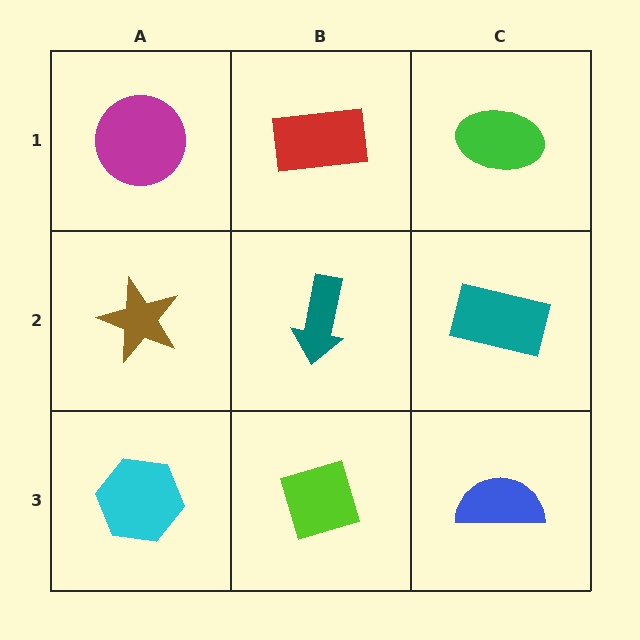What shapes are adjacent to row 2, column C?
A green ellipse (row 1, column C), a blue semicircle (row 3, column C), a teal arrow (row 2, column B).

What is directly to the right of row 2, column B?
A teal rectangle.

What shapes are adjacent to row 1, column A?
A brown star (row 2, column A), a red rectangle (row 1, column B).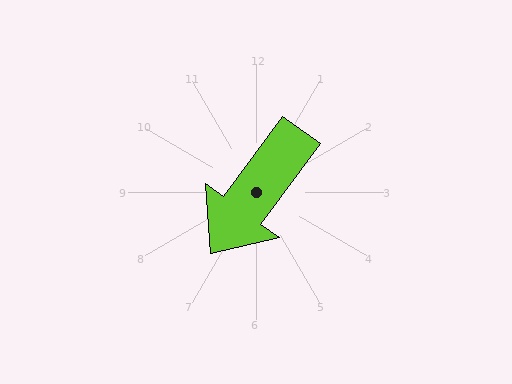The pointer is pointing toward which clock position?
Roughly 7 o'clock.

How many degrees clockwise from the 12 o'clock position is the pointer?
Approximately 216 degrees.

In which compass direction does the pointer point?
Southwest.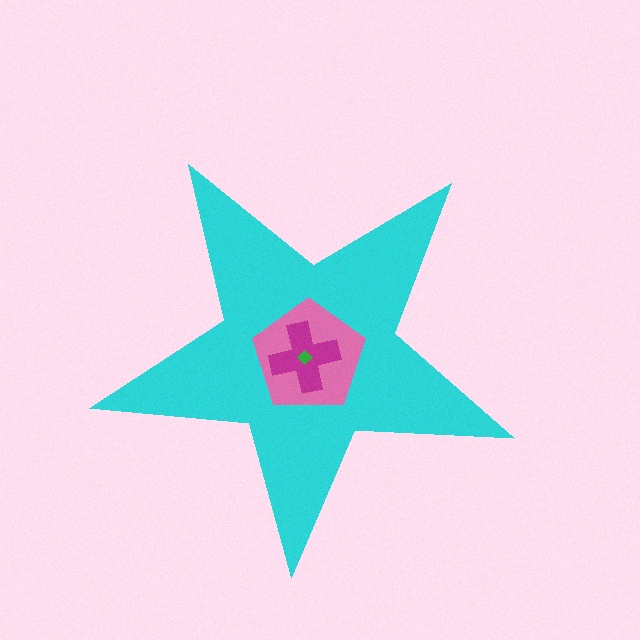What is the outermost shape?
The cyan star.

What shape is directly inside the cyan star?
The pink pentagon.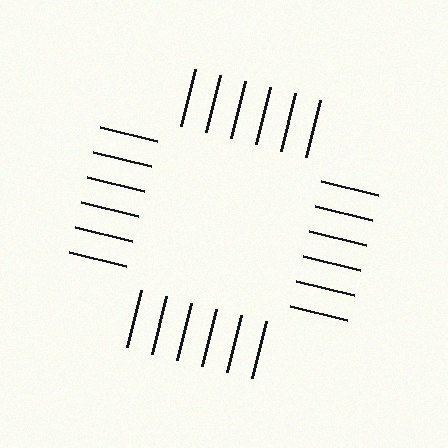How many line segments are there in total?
24 — 6 along each of the 4 edges.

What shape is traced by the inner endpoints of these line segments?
An illusory square — the line segments terminate on its edges but no continuous stroke is drawn.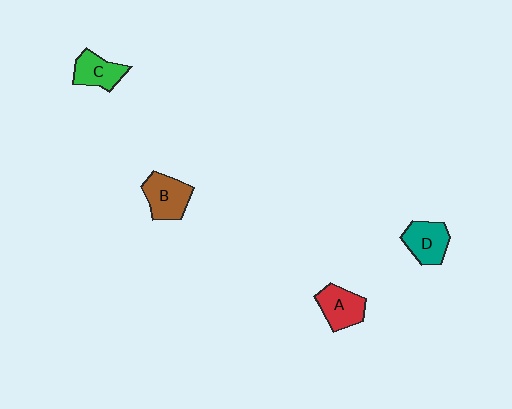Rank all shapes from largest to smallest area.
From largest to smallest: B (brown), D (teal), A (red), C (green).